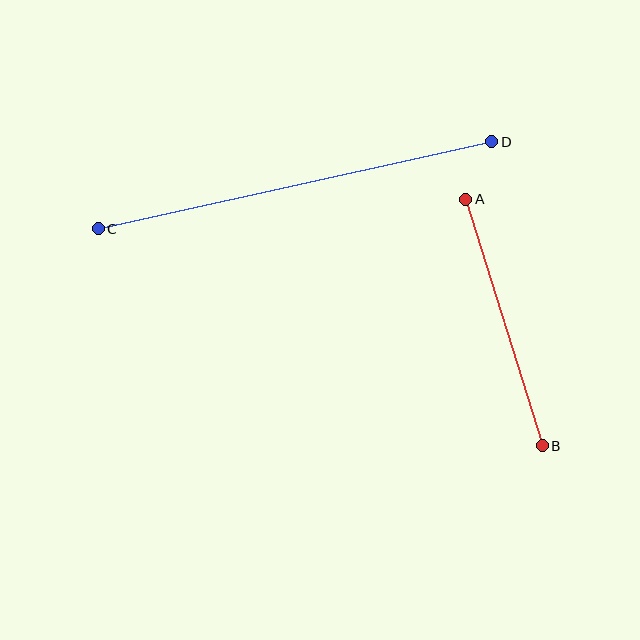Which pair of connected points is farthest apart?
Points C and D are farthest apart.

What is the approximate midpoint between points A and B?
The midpoint is at approximately (504, 323) pixels.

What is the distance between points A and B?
The distance is approximately 258 pixels.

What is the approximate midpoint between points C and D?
The midpoint is at approximately (295, 185) pixels.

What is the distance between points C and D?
The distance is approximately 403 pixels.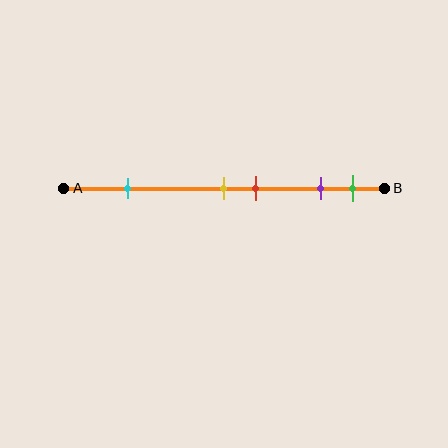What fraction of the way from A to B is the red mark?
The red mark is approximately 60% (0.6) of the way from A to B.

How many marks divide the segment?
There are 5 marks dividing the segment.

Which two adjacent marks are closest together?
The yellow and red marks are the closest adjacent pair.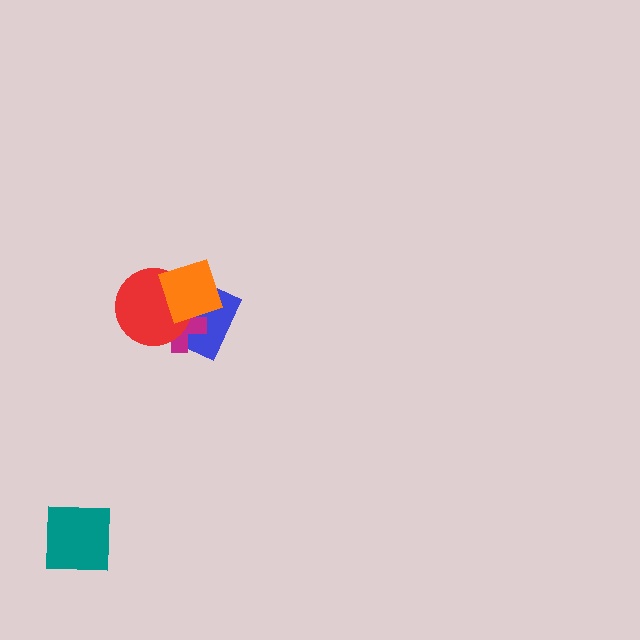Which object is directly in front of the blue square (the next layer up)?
The magenta cross is directly in front of the blue square.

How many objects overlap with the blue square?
3 objects overlap with the blue square.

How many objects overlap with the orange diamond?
3 objects overlap with the orange diamond.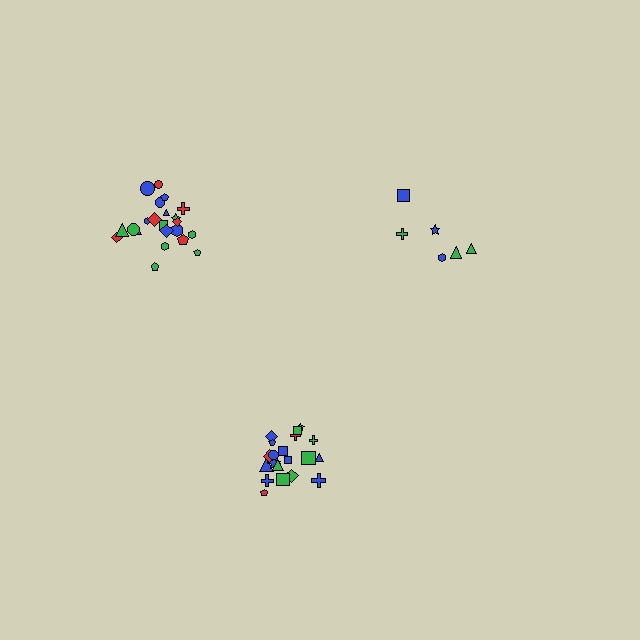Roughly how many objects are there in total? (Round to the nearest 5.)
Roughly 50 objects in total.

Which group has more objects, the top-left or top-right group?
The top-left group.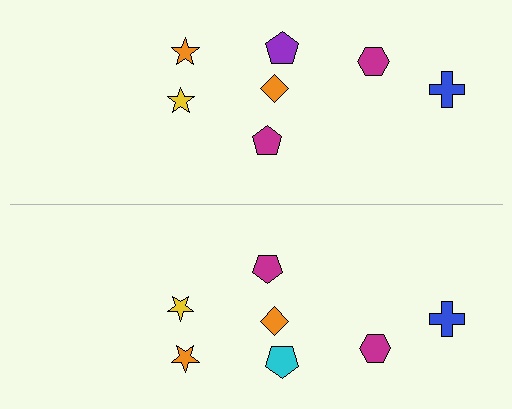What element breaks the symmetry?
The cyan pentagon on the bottom side breaks the symmetry — its mirror counterpart is purple.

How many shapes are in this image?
There are 14 shapes in this image.